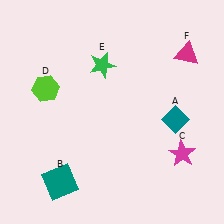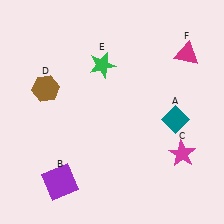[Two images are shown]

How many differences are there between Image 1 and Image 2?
There are 2 differences between the two images.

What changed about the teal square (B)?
In Image 1, B is teal. In Image 2, it changed to purple.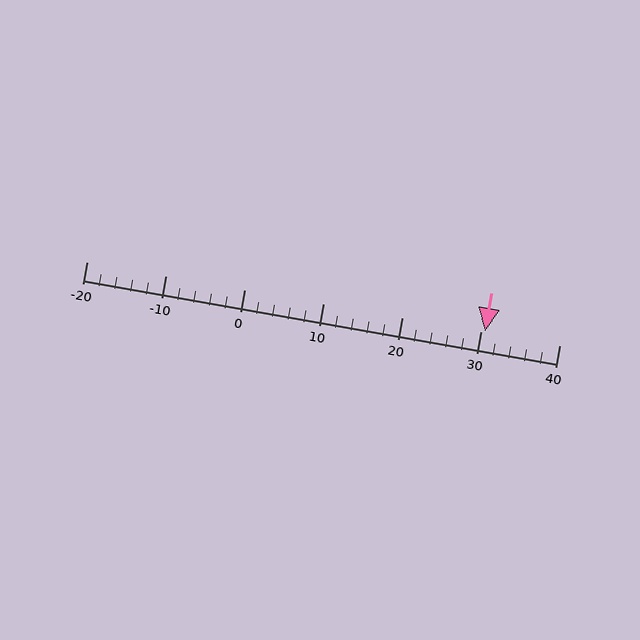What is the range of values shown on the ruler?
The ruler shows values from -20 to 40.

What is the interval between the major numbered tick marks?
The major tick marks are spaced 10 units apart.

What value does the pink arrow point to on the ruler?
The pink arrow points to approximately 30.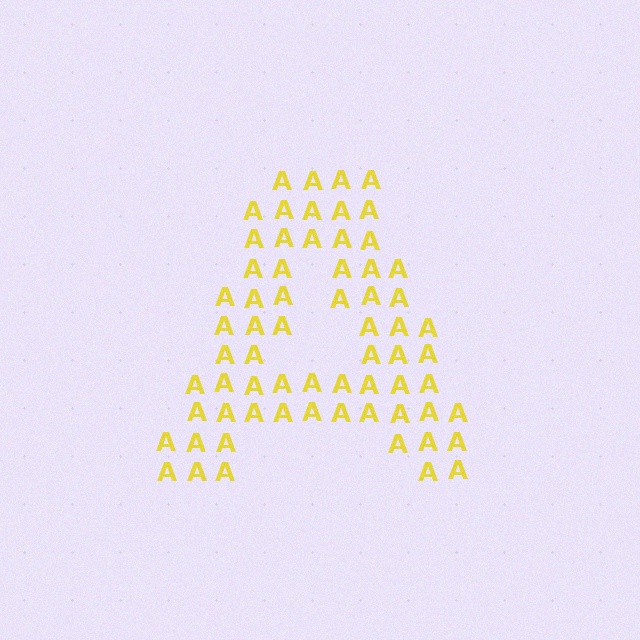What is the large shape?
The large shape is the letter A.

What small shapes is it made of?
It is made of small letter A's.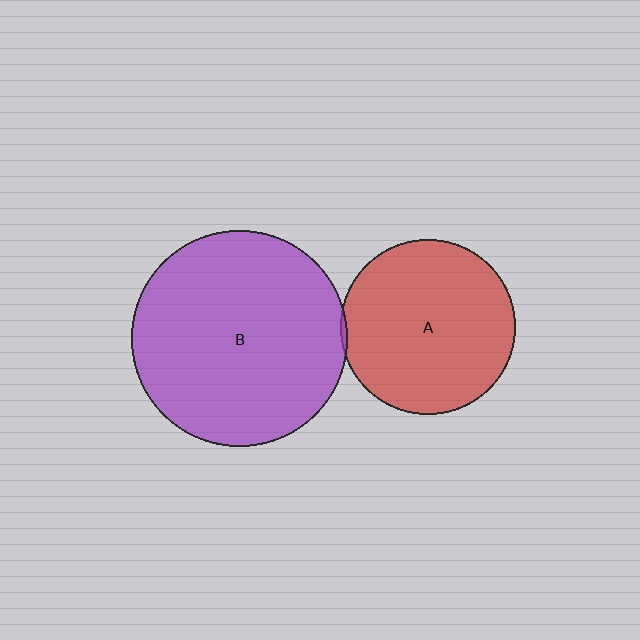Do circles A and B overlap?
Yes.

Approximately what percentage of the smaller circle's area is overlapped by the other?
Approximately 5%.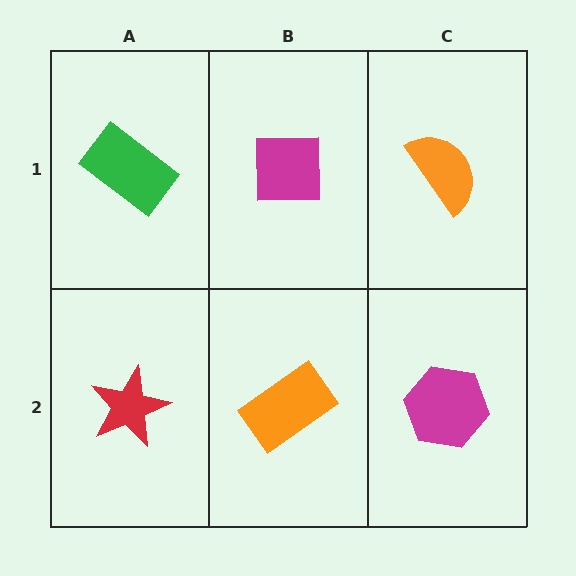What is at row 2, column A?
A red star.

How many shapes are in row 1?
3 shapes.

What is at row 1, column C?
An orange semicircle.